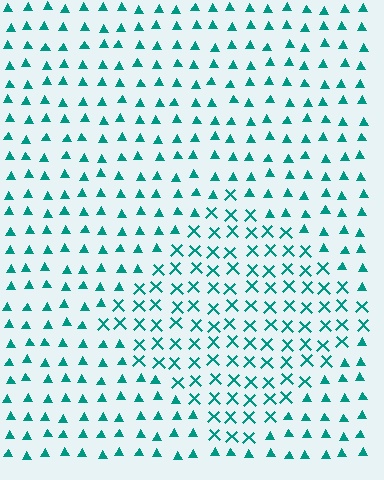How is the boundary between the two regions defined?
The boundary is defined by a change in element shape: X marks inside vs. triangles outside. All elements share the same color and spacing.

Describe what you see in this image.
The image is filled with small teal elements arranged in a uniform grid. A diamond-shaped region contains X marks, while the surrounding area contains triangles. The boundary is defined purely by the change in element shape.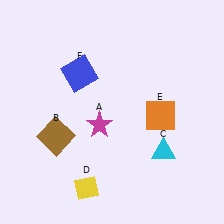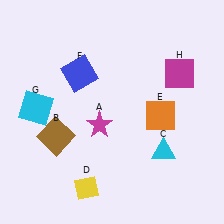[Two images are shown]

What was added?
A cyan square (G), a magenta square (H) were added in Image 2.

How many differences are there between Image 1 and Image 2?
There are 2 differences between the two images.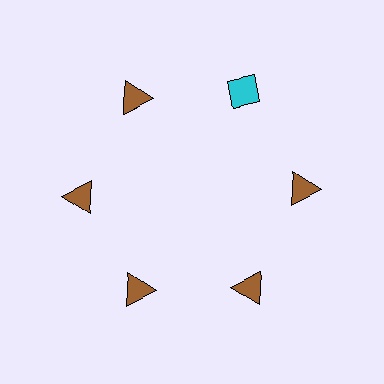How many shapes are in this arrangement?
There are 6 shapes arranged in a ring pattern.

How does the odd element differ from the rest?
It differs in both color (cyan instead of brown) and shape (diamond instead of triangle).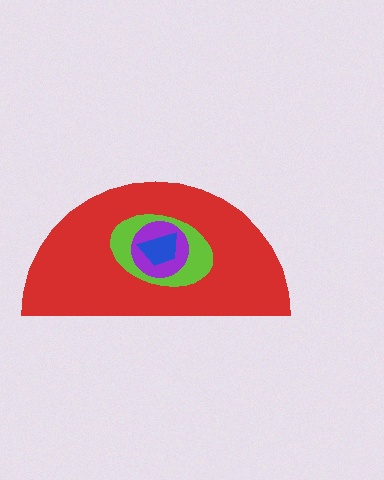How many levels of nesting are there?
4.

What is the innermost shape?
The blue trapezoid.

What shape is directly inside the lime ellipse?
The purple circle.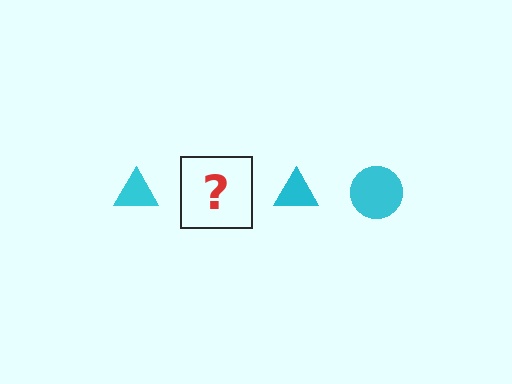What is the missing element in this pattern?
The missing element is a cyan circle.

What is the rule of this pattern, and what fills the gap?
The rule is that the pattern cycles through triangle, circle shapes in cyan. The gap should be filled with a cyan circle.